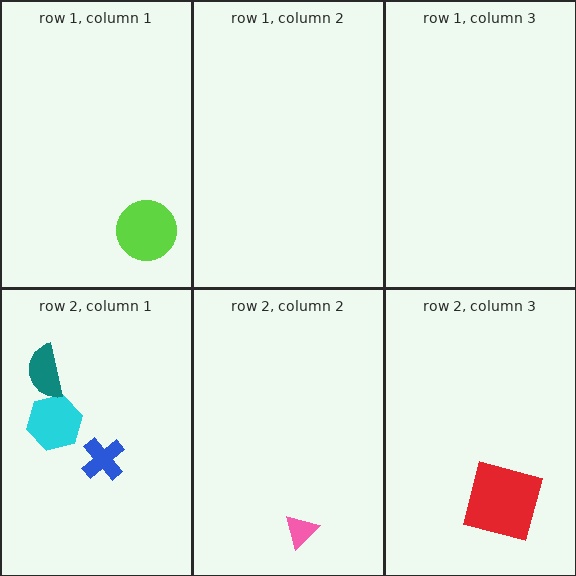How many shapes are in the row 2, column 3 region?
1.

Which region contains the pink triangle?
The row 2, column 2 region.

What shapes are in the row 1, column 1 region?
The lime circle.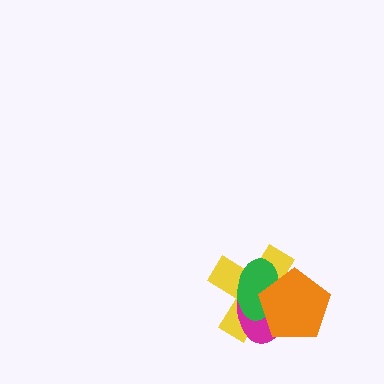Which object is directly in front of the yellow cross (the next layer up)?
The magenta ellipse is directly in front of the yellow cross.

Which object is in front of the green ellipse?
The orange pentagon is in front of the green ellipse.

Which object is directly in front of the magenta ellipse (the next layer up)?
The green ellipse is directly in front of the magenta ellipse.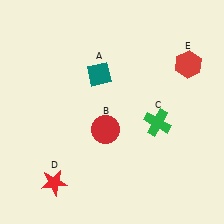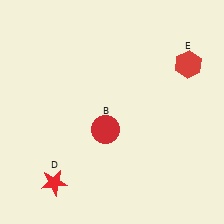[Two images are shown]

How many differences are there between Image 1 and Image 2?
There are 2 differences between the two images.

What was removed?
The teal diamond (A), the green cross (C) were removed in Image 2.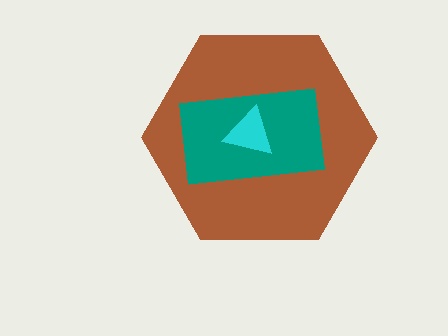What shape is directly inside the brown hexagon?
The teal rectangle.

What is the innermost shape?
The cyan triangle.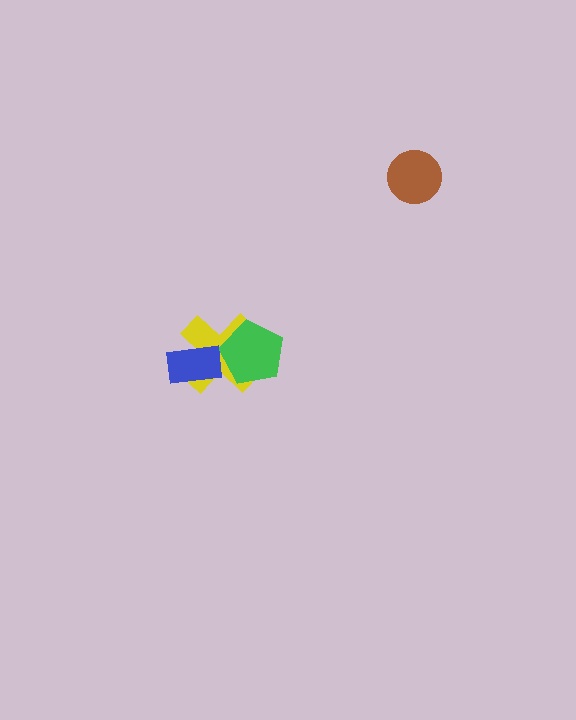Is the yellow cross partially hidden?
Yes, it is partially covered by another shape.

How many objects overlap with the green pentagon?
1 object overlaps with the green pentagon.